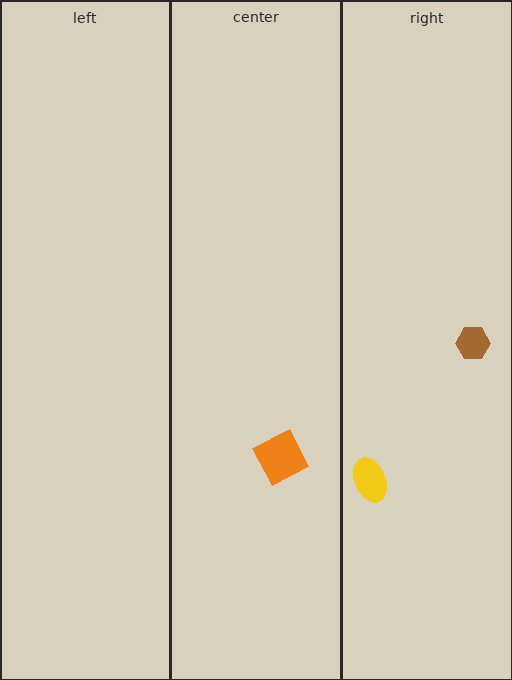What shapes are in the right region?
The brown hexagon, the yellow ellipse.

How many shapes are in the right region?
2.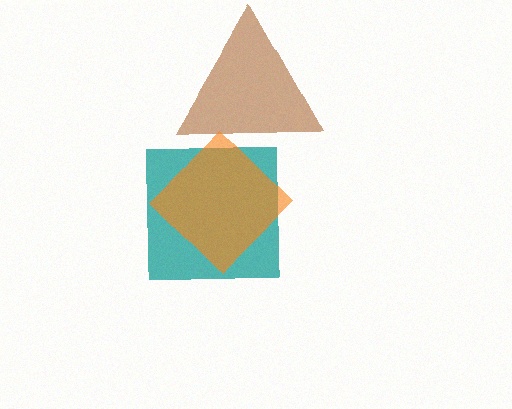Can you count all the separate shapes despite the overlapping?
Yes, there are 3 separate shapes.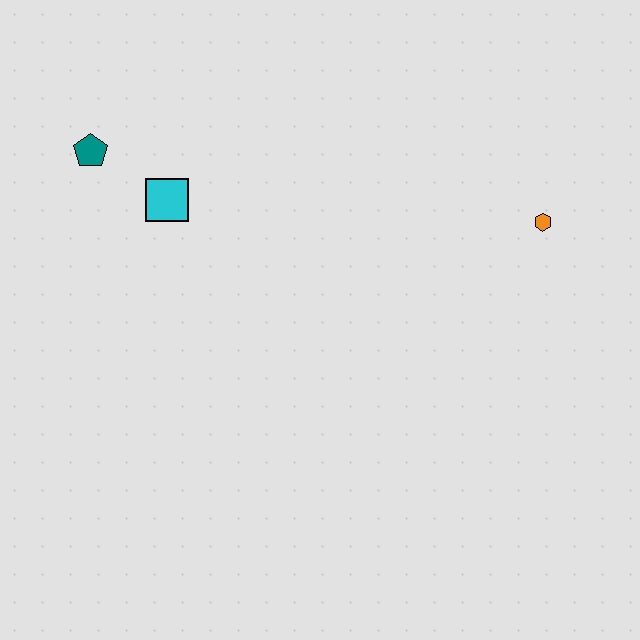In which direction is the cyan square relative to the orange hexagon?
The cyan square is to the left of the orange hexagon.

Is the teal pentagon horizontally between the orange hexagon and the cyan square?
No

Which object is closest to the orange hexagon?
The cyan square is closest to the orange hexagon.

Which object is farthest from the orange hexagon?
The teal pentagon is farthest from the orange hexagon.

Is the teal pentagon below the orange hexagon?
No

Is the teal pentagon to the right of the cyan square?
No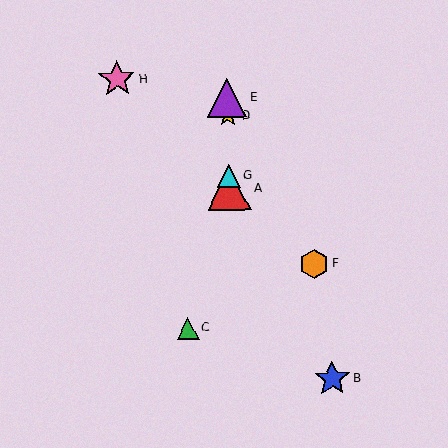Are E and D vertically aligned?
Yes, both are at x≈227.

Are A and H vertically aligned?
No, A is at x≈229 and H is at x≈117.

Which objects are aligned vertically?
Objects A, D, E, G are aligned vertically.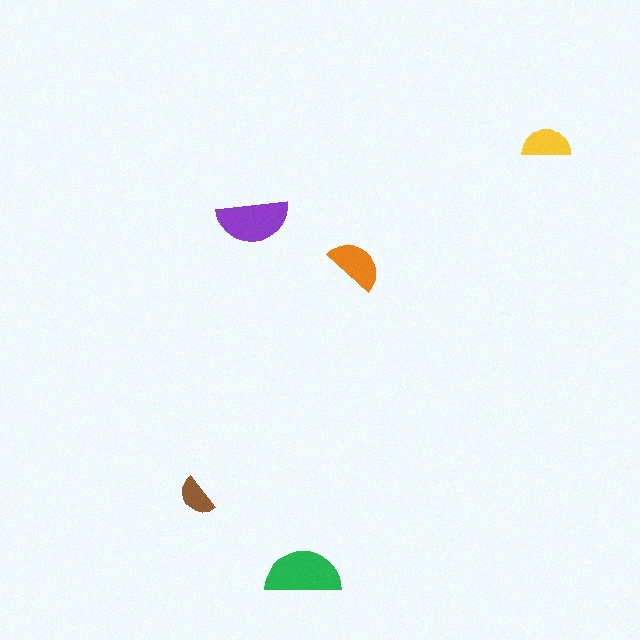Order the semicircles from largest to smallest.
the green one, the purple one, the orange one, the yellow one, the brown one.